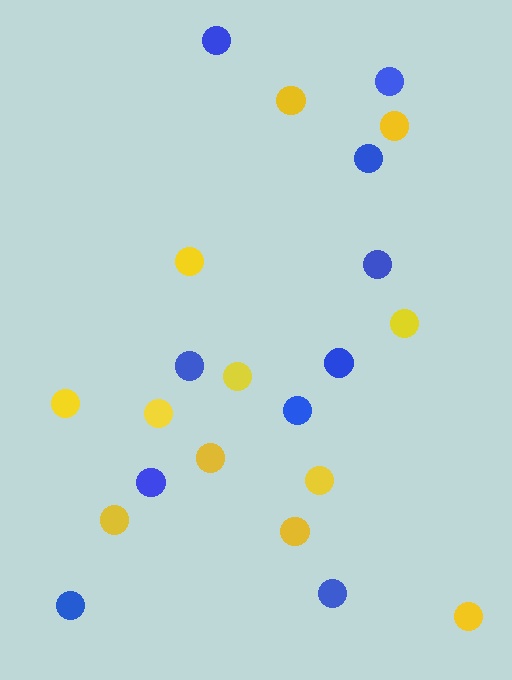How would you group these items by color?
There are 2 groups: one group of yellow circles (12) and one group of blue circles (10).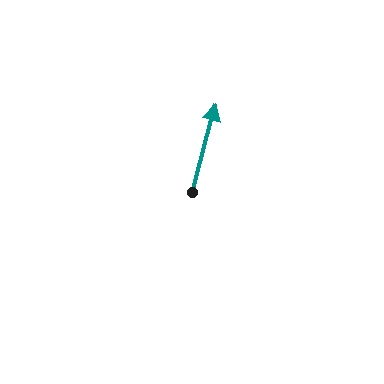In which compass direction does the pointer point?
North.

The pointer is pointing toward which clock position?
Roughly 1 o'clock.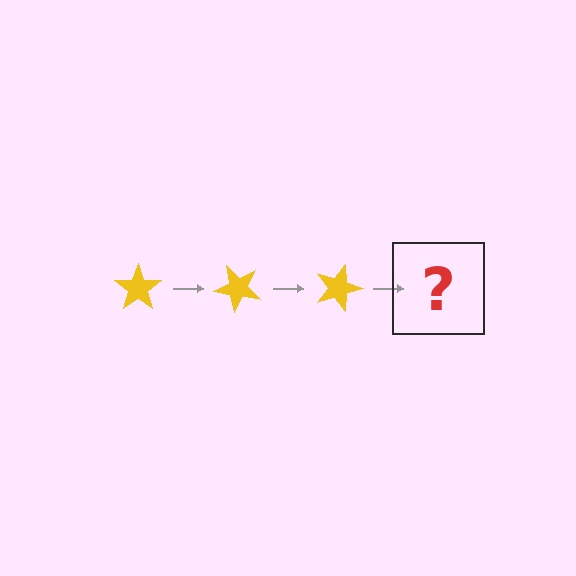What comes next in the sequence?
The next element should be a yellow star rotated 135 degrees.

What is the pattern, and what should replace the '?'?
The pattern is that the star rotates 45 degrees each step. The '?' should be a yellow star rotated 135 degrees.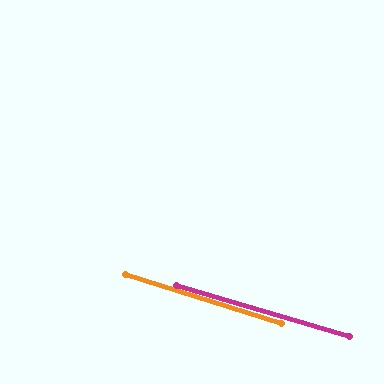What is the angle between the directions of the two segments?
Approximately 1 degree.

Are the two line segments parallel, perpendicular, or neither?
Parallel — their directions differ by only 0.9°.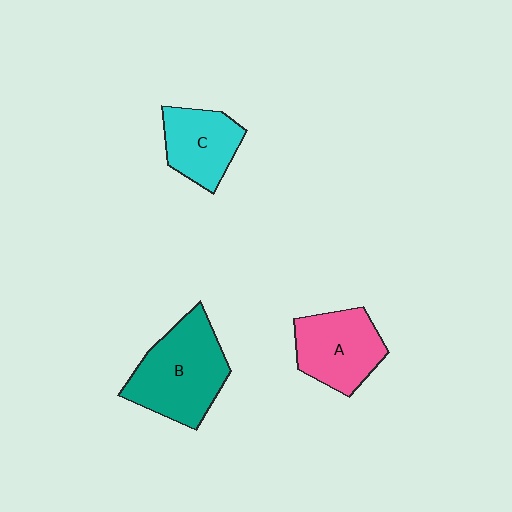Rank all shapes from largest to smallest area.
From largest to smallest: B (teal), A (pink), C (cyan).